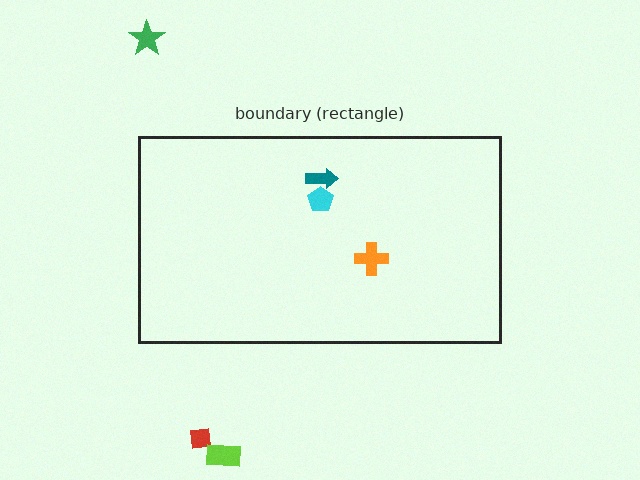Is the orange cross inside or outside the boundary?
Inside.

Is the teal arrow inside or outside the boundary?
Inside.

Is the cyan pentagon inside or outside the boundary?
Inside.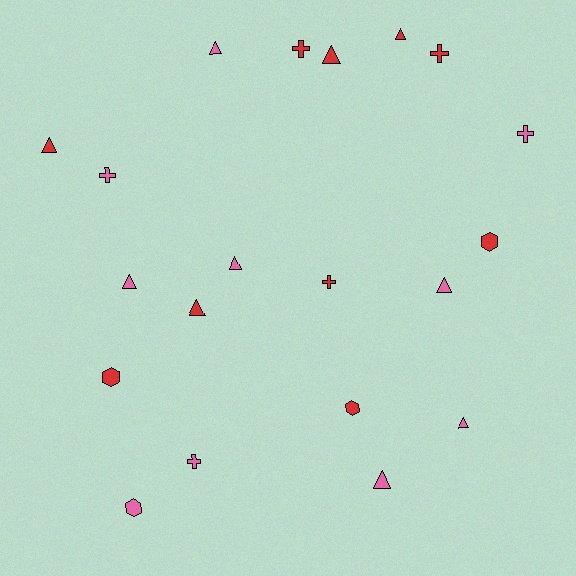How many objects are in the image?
There are 20 objects.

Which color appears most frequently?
Pink, with 10 objects.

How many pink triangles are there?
There are 6 pink triangles.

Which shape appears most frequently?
Triangle, with 10 objects.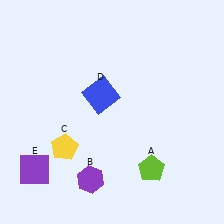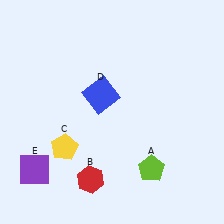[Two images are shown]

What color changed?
The hexagon (B) changed from purple in Image 1 to red in Image 2.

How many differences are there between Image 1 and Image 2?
There is 1 difference between the two images.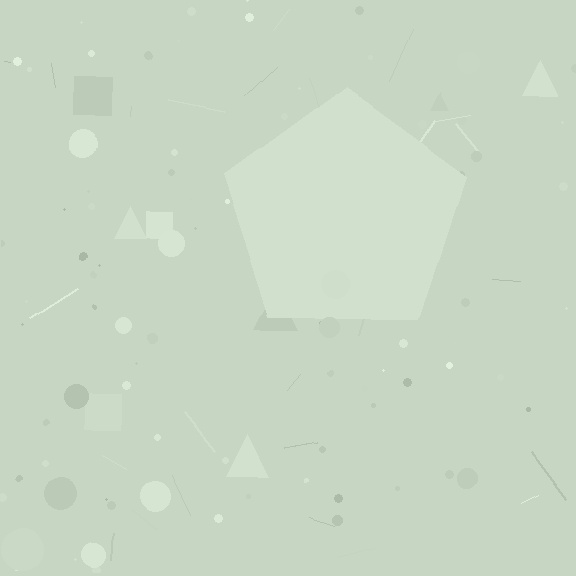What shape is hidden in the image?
A pentagon is hidden in the image.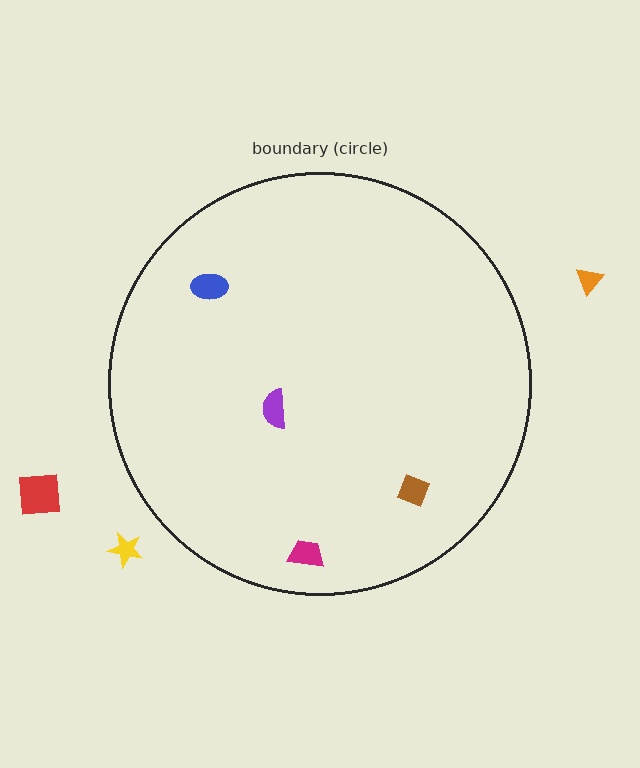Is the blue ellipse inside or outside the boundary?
Inside.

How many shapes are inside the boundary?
4 inside, 3 outside.